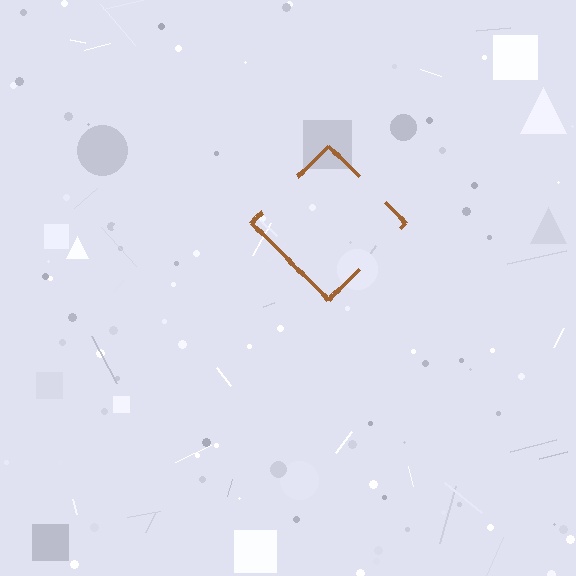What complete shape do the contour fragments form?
The contour fragments form a diamond.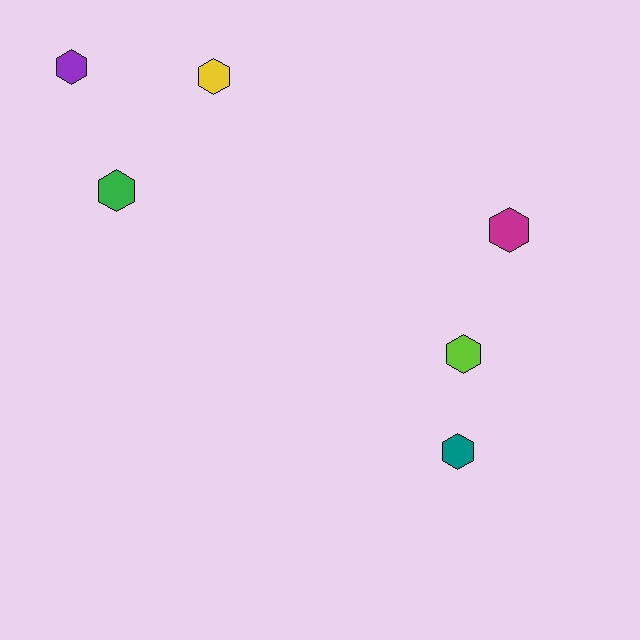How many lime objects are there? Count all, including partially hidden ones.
There is 1 lime object.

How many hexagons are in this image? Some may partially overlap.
There are 6 hexagons.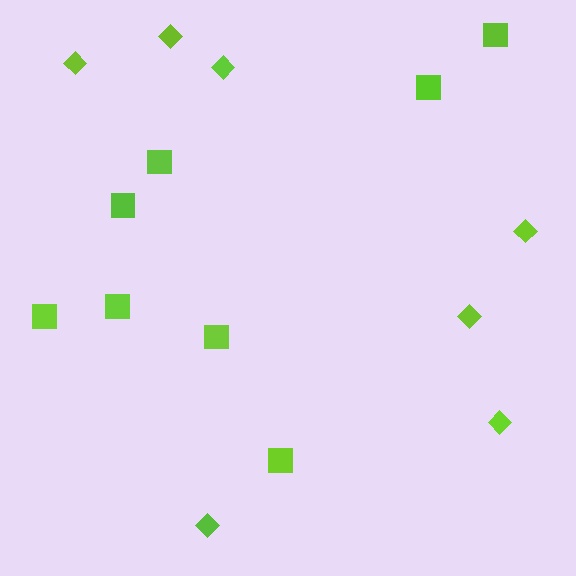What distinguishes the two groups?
There are 2 groups: one group of diamonds (7) and one group of squares (8).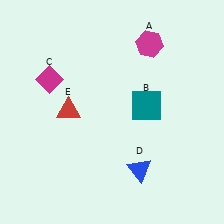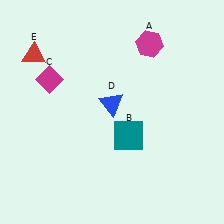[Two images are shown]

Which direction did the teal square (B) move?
The teal square (B) moved down.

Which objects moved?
The objects that moved are: the teal square (B), the blue triangle (D), the red triangle (E).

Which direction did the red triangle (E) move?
The red triangle (E) moved up.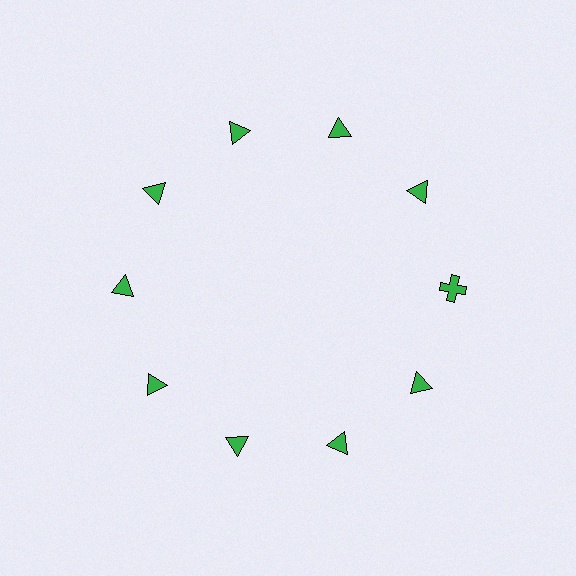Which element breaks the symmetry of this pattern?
The green cross at roughly the 3 o'clock position breaks the symmetry. All other shapes are green triangles.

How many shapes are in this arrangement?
There are 10 shapes arranged in a ring pattern.